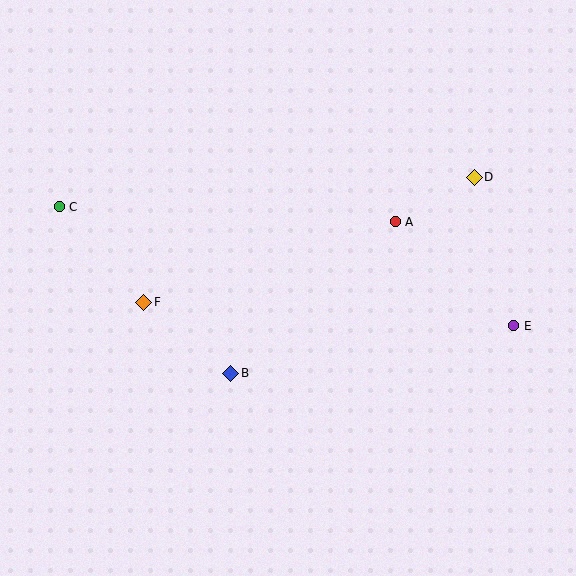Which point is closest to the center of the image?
Point B at (231, 373) is closest to the center.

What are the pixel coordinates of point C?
Point C is at (59, 207).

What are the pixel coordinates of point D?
Point D is at (474, 177).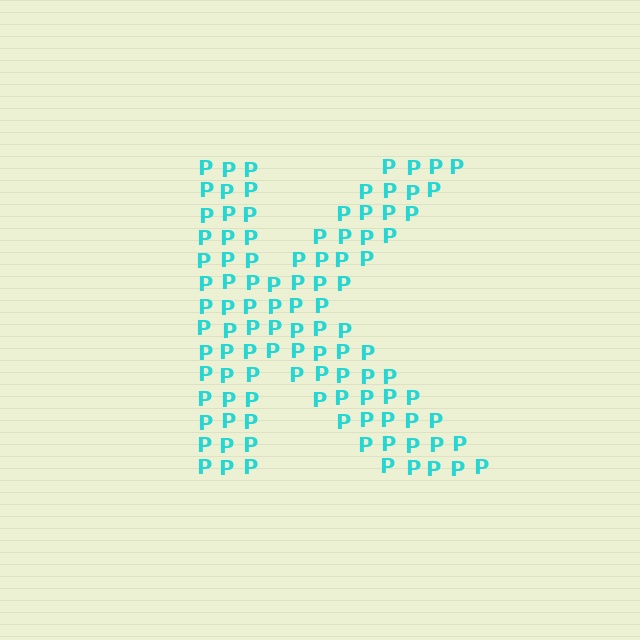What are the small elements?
The small elements are letter P's.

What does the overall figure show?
The overall figure shows the letter K.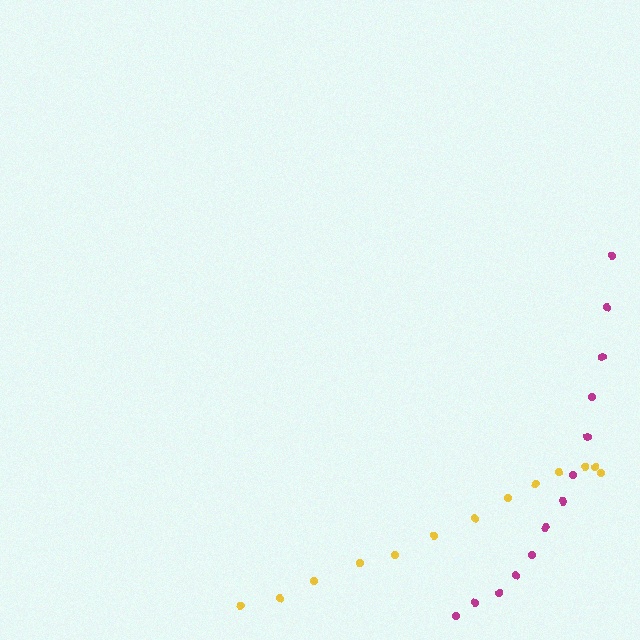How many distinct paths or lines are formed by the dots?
There are 2 distinct paths.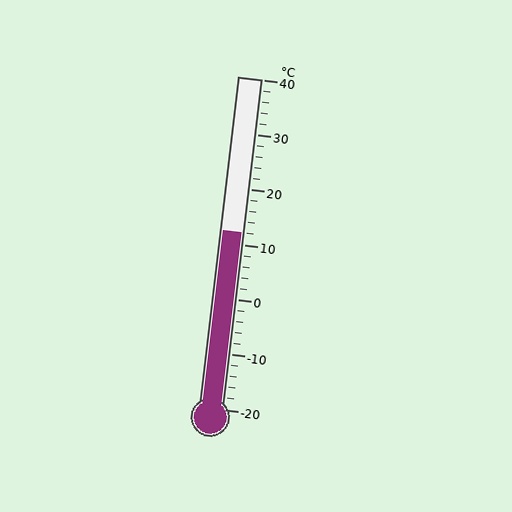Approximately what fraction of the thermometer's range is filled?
The thermometer is filled to approximately 55% of its range.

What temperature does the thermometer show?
The thermometer shows approximately 12°C.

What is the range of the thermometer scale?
The thermometer scale ranges from -20°C to 40°C.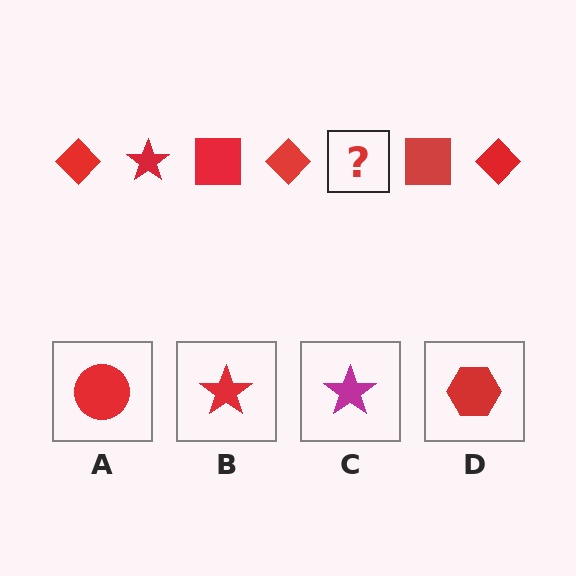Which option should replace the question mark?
Option B.